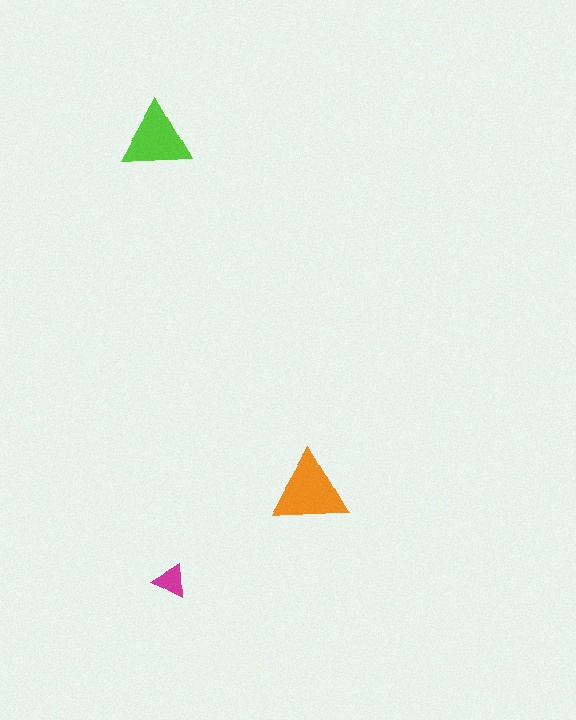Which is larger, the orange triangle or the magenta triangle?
The orange one.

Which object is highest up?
The lime triangle is topmost.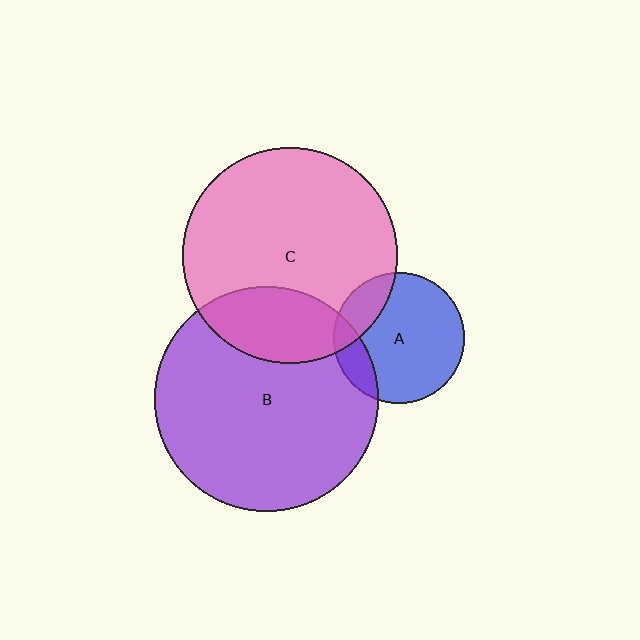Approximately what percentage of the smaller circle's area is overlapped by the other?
Approximately 15%.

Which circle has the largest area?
Circle B (purple).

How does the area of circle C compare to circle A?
Approximately 2.7 times.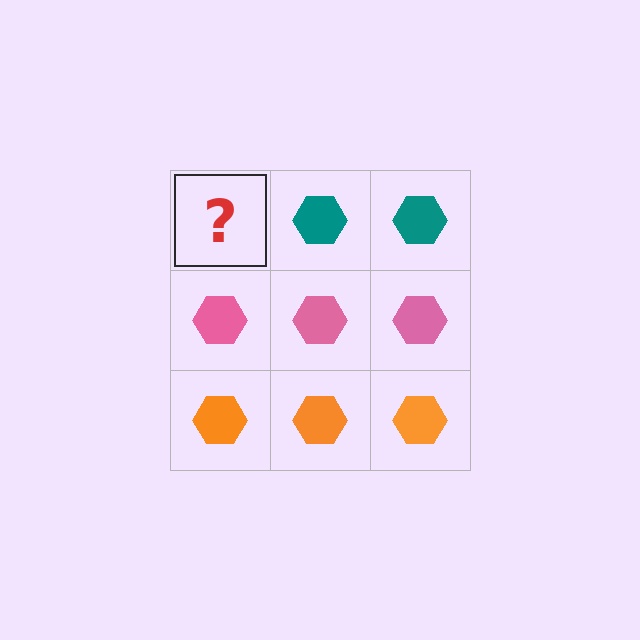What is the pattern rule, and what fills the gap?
The rule is that each row has a consistent color. The gap should be filled with a teal hexagon.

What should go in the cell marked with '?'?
The missing cell should contain a teal hexagon.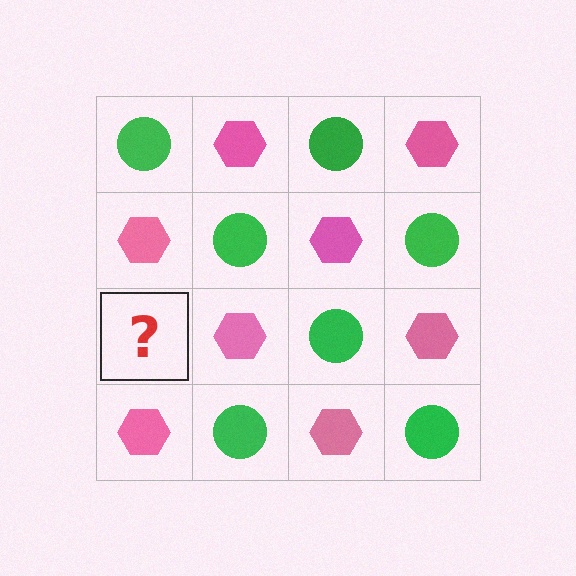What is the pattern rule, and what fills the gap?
The rule is that it alternates green circle and pink hexagon in a checkerboard pattern. The gap should be filled with a green circle.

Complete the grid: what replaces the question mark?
The question mark should be replaced with a green circle.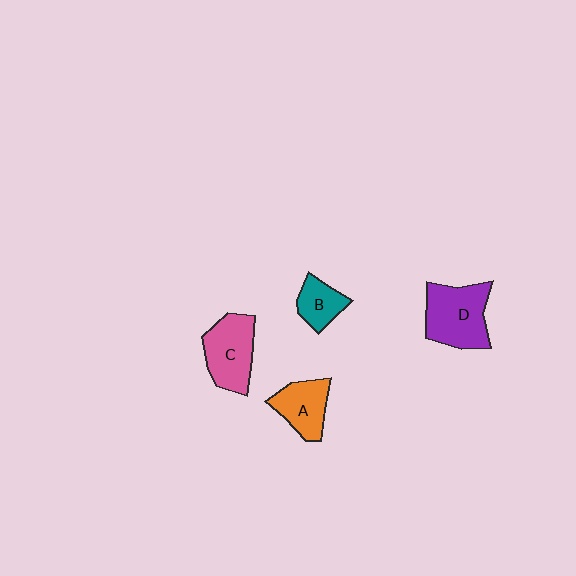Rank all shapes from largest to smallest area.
From largest to smallest: D (purple), C (pink), A (orange), B (teal).